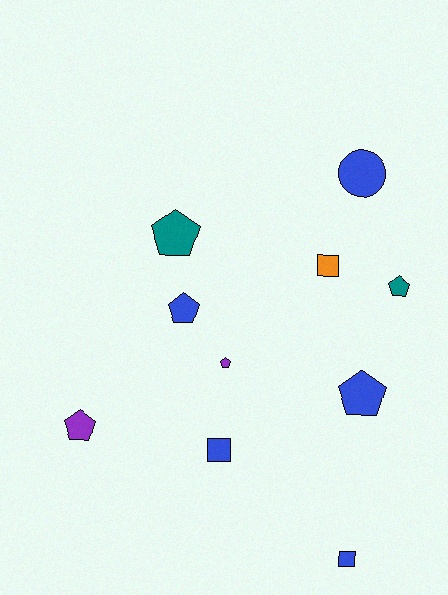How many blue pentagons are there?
There are 2 blue pentagons.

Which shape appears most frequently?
Pentagon, with 6 objects.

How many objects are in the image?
There are 10 objects.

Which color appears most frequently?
Blue, with 5 objects.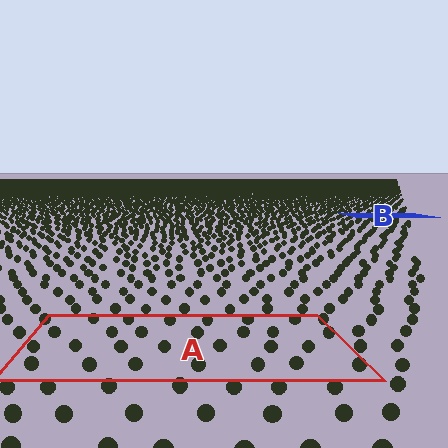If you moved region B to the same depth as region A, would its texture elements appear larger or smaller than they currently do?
They would appear larger. At a closer depth, the same texture elements are projected at a bigger on-screen size.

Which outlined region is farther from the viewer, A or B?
Region B is farther from the viewer — the texture elements inside it appear smaller and more densely packed.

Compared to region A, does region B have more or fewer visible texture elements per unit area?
Region B has more texture elements per unit area — they are packed more densely because it is farther away.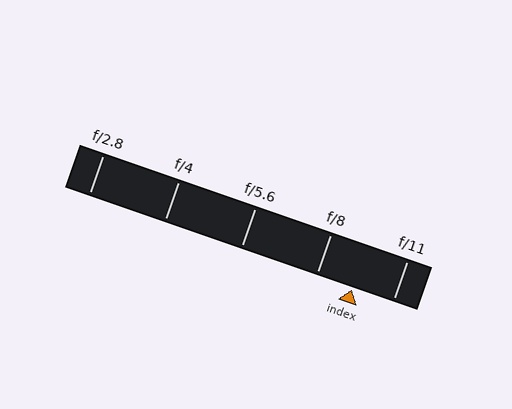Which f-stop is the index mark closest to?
The index mark is closest to f/8.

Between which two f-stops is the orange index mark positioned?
The index mark is between f/8 and f/11.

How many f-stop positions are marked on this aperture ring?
There are 5 f-stop positions marked.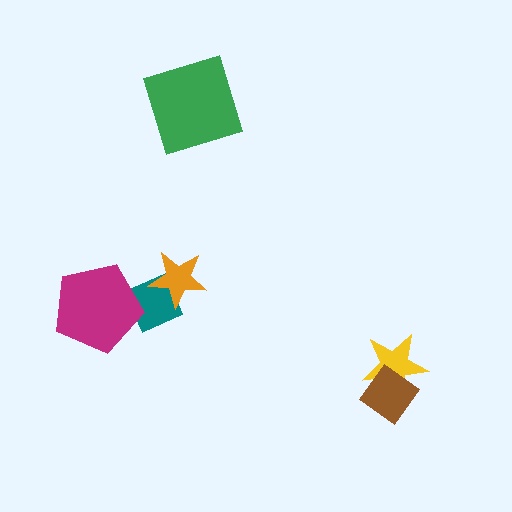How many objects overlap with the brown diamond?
1 object overlaps with the brown diamond.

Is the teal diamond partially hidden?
Yes, it is partially covered by another shape.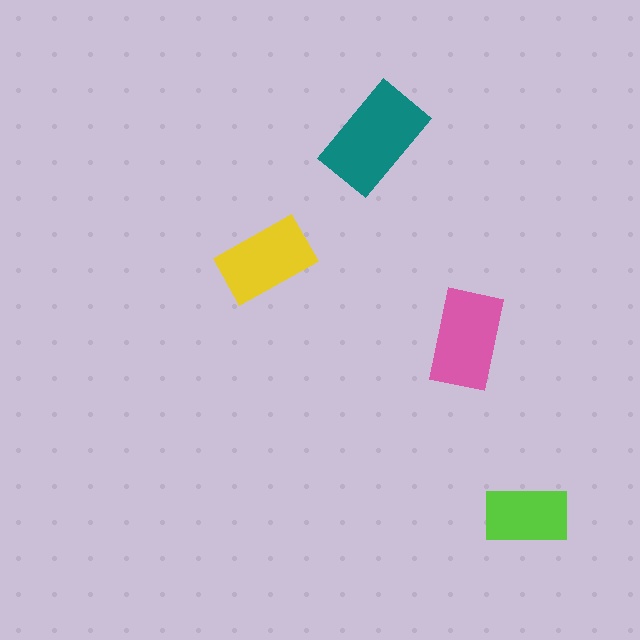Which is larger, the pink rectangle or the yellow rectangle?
The pink one.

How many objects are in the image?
There are 4 objects in the image.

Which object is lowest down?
The lime rectangle is bottommost.